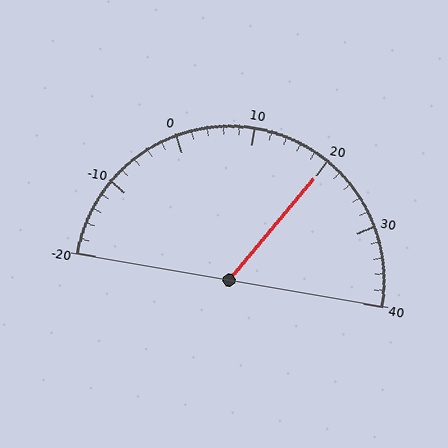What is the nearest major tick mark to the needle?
The nearest major tick mark is 20.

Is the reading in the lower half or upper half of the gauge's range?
The reading is in the upper half of the range (-20 to 40).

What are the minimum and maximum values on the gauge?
The gauge ranges from -20 to 40.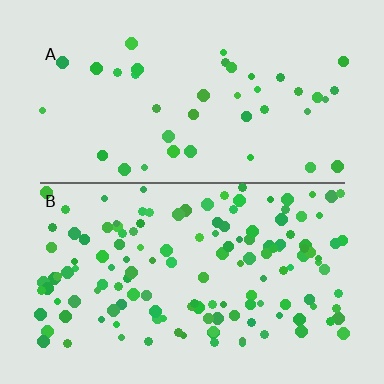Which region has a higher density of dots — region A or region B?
B (the bottom).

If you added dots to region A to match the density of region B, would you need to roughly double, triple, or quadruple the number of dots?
Approximately triple.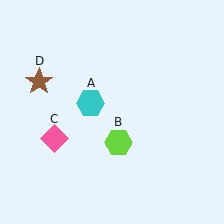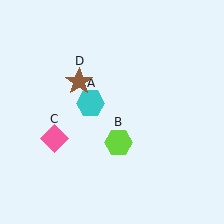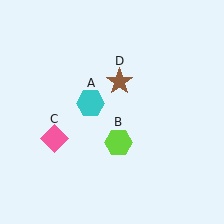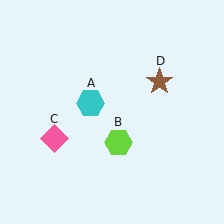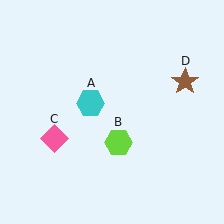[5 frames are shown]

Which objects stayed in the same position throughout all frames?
Cyan hexagon (object A) and lime hexagon (object B) and pink diamond (object C) remained stationary.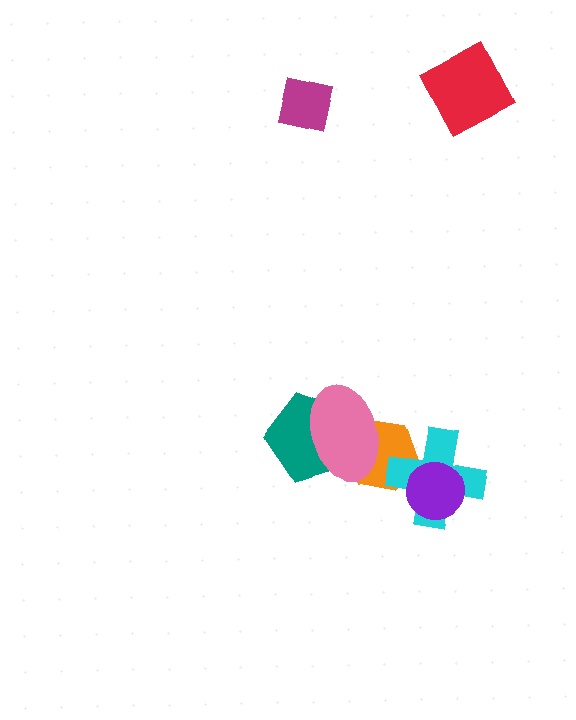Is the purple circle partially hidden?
No, no other shape covers it.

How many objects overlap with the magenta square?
0 objects overlap with the magenta square.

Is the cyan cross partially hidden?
Yes, it is partially covered by another shape.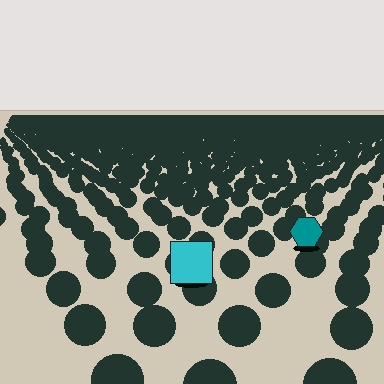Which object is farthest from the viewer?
The teal hexagon is farthest from the viewer. It appears smaller and the ground texture around it is denser.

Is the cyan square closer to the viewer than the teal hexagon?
Yes. The cyan square is closer — you can tell from the texture gradient: the ground texture is coarser near it.